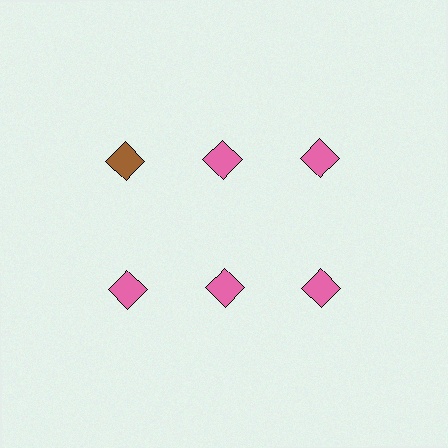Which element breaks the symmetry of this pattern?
The brown diamond in the top row, leftmost column breaks the symmetry. All other shapes are pink diamonds.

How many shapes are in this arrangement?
There are 6 shapes arranged in a grid pattern.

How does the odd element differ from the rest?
It has a different color: brown instead of pink.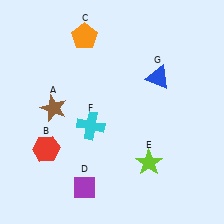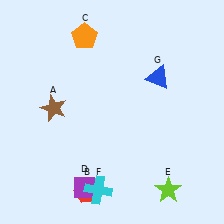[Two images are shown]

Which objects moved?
The objects that moved are: the red hexagon (B), the lime star (E), the cyan cross (F).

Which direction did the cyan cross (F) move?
The cyan cross (F) moved down.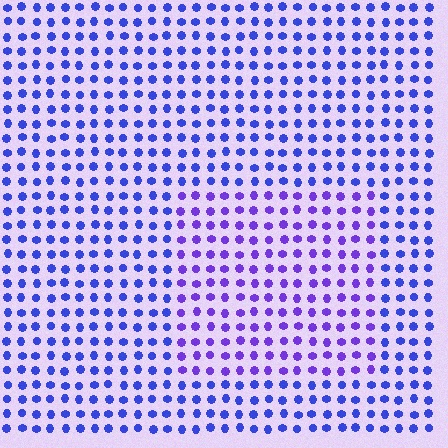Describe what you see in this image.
The image is filled with small blue elements in a uniform arrangement. A rectangle-shaped region is visible where the elements are tinted to a slightly different hue, forming a subtle color boundary.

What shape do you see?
I see a rectangle.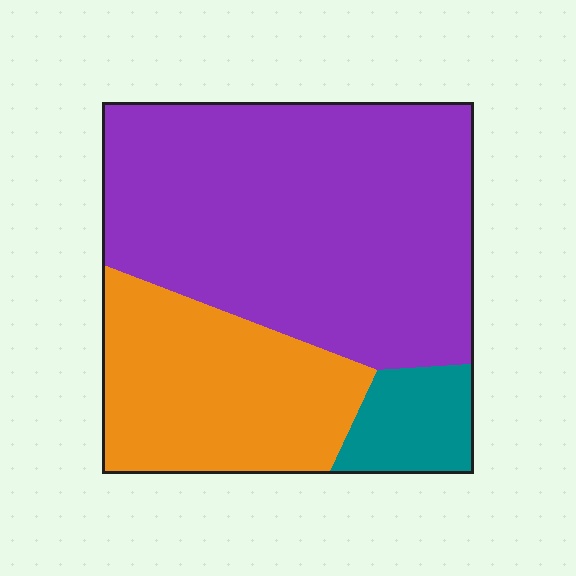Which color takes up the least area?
Teal, at roughly 10%.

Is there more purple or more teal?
Purple.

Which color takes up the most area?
Purple, at roughly 60%.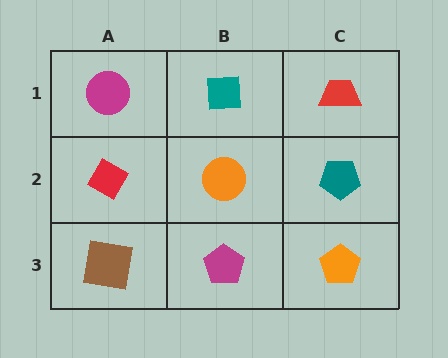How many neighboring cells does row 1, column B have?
3.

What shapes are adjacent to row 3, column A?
A red diamond (row 2, column A), a magenta pentagon (row 3, column B).